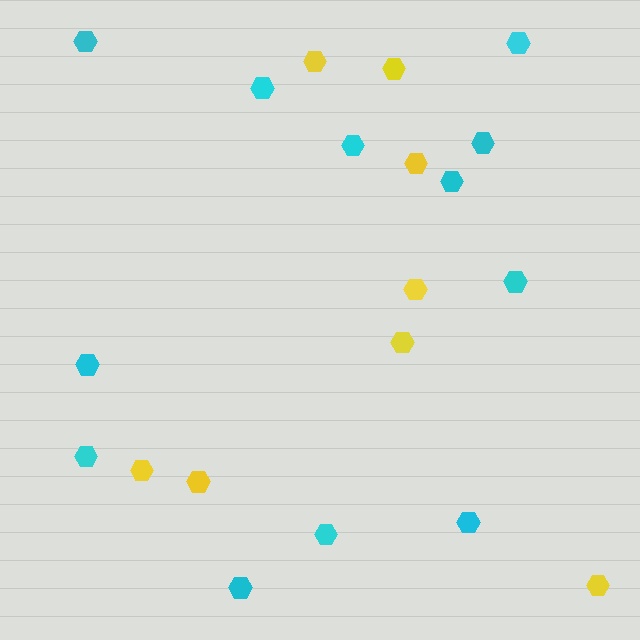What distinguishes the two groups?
There are 2 groups: one group of cyan hexagons (12) and one group of yellow hexagons (8).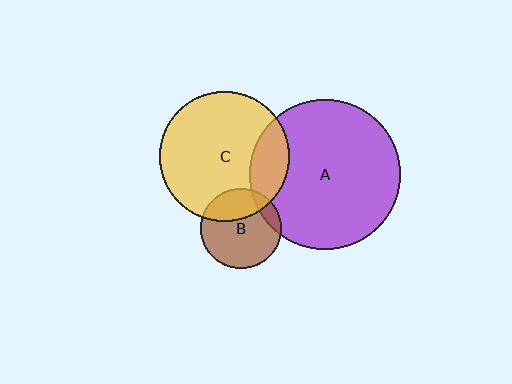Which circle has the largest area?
Circle A (purple).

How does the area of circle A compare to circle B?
Approximately 3.5 times.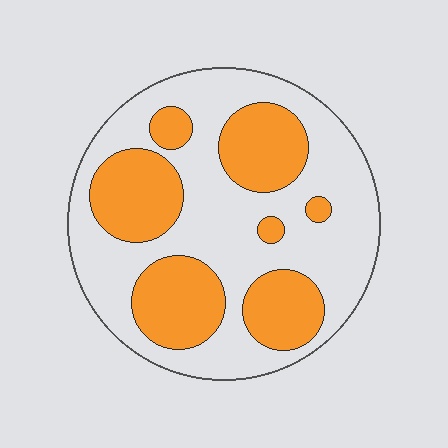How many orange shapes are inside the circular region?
7.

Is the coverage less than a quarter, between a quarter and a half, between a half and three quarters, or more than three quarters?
Between a quarter and a half.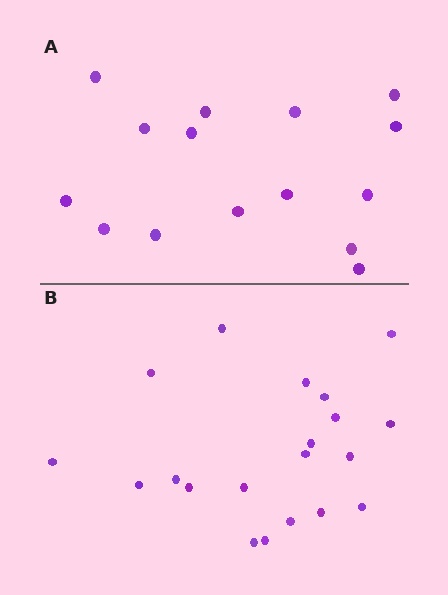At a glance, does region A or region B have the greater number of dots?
Region B (the bottom region) has more dots.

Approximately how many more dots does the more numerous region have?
Region B has about 5 more dots than region A.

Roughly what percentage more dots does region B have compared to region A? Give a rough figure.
About 35% more.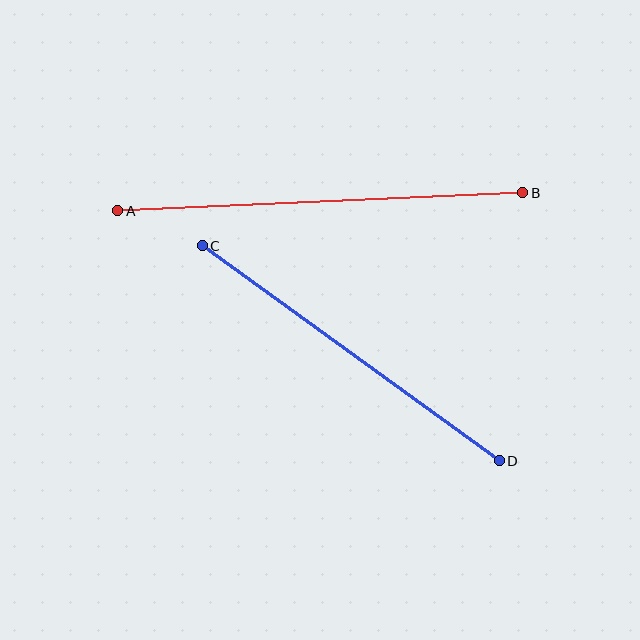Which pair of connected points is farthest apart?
Points A and B are farthest apart.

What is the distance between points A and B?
The distance is approximately 405 pixels.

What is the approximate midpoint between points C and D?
The midpoint is at approximately (351, 353) pixels.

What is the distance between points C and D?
The distance is approximately 367 pixels.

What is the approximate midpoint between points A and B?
The midpoint is at approximately (320, 202) pixels.